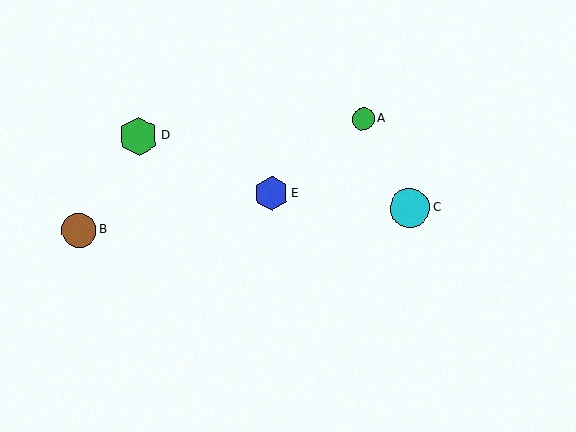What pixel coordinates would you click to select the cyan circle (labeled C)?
Click at (410, 208) to select the cyan circle C.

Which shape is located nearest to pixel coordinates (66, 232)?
The brown circle (labeled B) at (79, 230) is nearest to that location.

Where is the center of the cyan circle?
The center of the cyan circle is at (410, 208).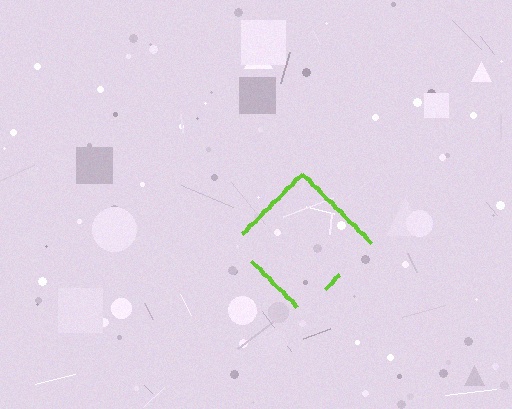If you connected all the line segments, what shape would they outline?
They would outline a diamond.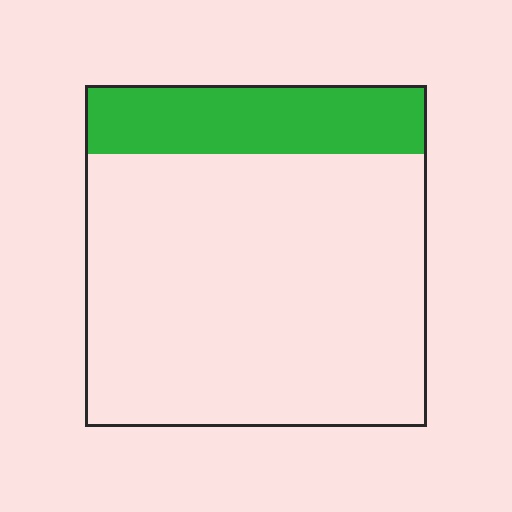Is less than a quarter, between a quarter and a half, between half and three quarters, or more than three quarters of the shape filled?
Less than a quarter.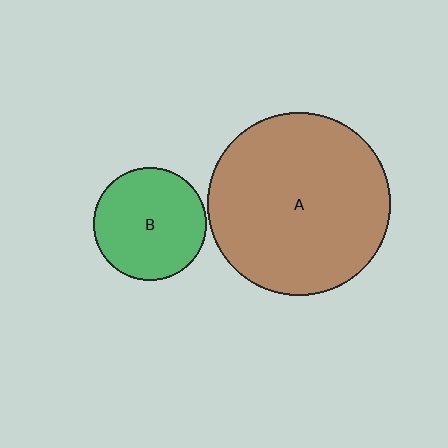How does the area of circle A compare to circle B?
Approximately 2.6 times.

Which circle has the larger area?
Circle A (brown).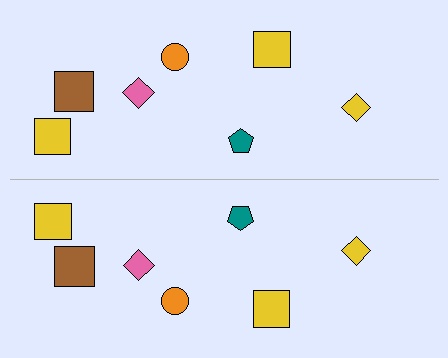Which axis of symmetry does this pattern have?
The pattern has a horizontal axis of symmetry running through the center of the image.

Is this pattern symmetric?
Yes, this pattern has bilateral (reflection) symmetry.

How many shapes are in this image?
There are 14 shapes in this image.